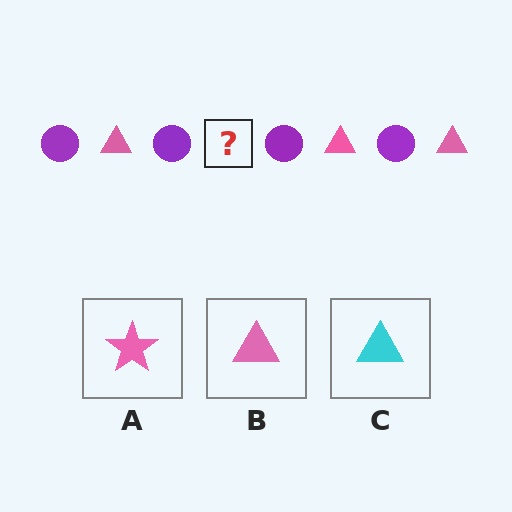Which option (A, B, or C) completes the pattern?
B.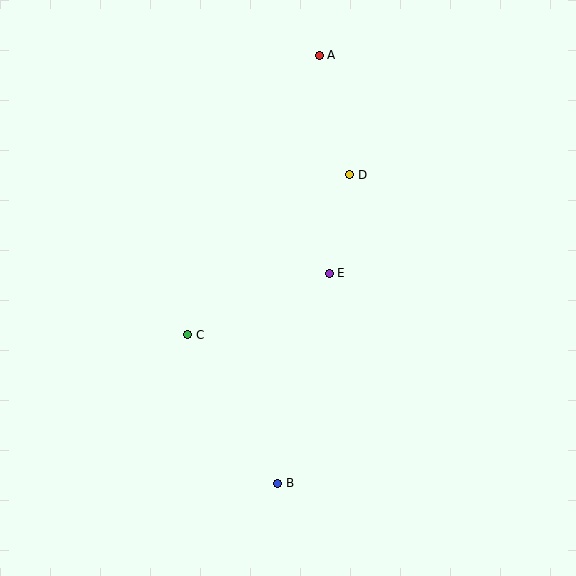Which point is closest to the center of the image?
Point E at (329, 273) is closest to the center.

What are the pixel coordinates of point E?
Point E is at (329, 273).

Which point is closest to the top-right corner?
Point A is closest to the top-right corner.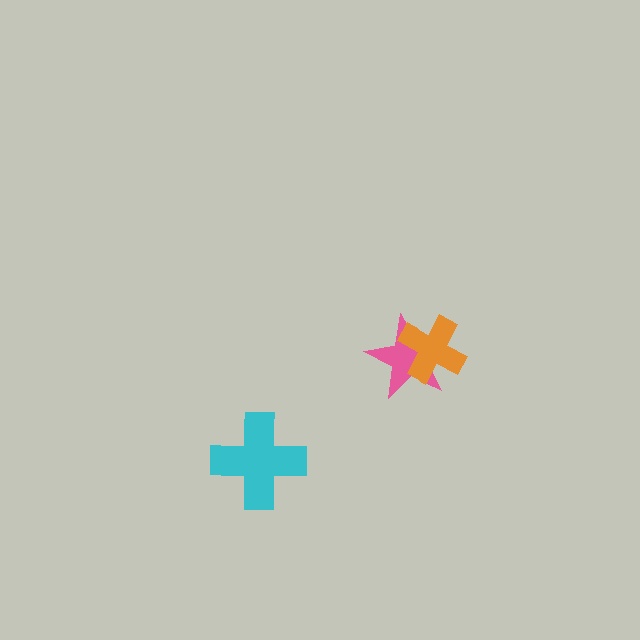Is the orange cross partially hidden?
No, no other shape covers it.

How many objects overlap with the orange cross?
1 object overlaps with the orange cross.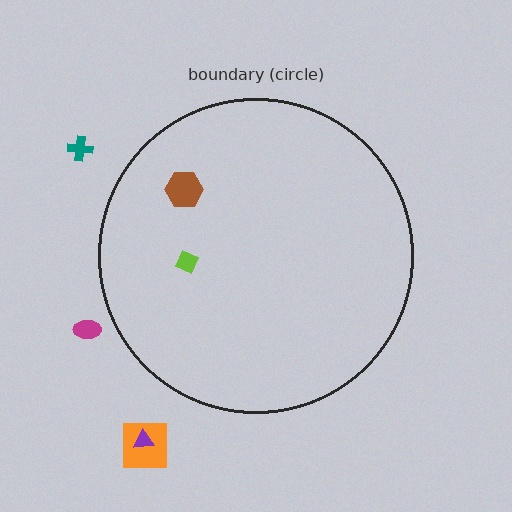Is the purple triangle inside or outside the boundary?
Outside.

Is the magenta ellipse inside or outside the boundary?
Outside.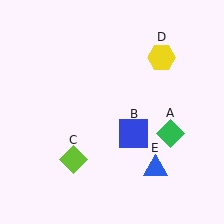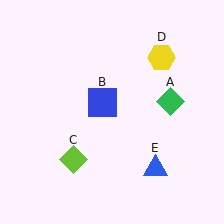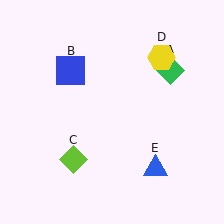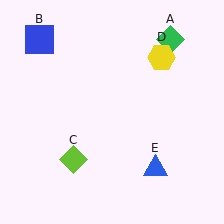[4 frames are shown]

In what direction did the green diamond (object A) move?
The green diamond (object A) moved up.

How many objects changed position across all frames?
2 objects changed position: green diamond (object A), blue square (object B).